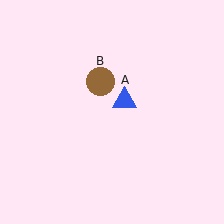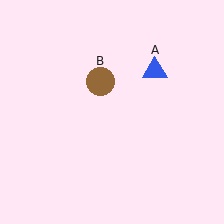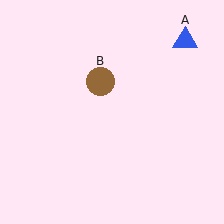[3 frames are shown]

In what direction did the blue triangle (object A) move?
The blue triangle (object A) moved up and to the right.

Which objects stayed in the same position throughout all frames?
Brown circle (object B) remained stationary.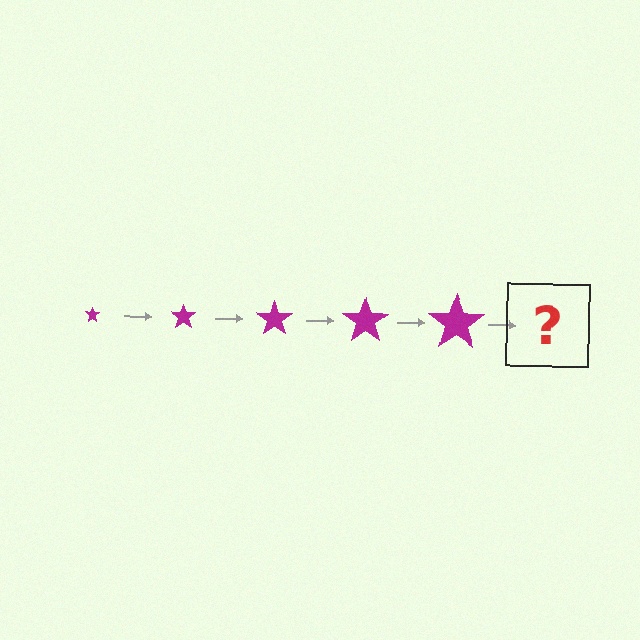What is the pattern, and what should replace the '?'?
The pattern is that the star gets progressively larger each step. The '?' should be a magenta star, larger than the previous one.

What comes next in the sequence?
The next element should be a magenta star, larger than the previous one.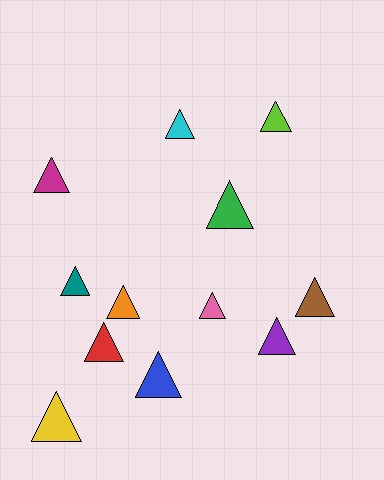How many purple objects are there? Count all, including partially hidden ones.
There is 1 purple object.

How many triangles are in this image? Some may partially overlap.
There are 12 triangles.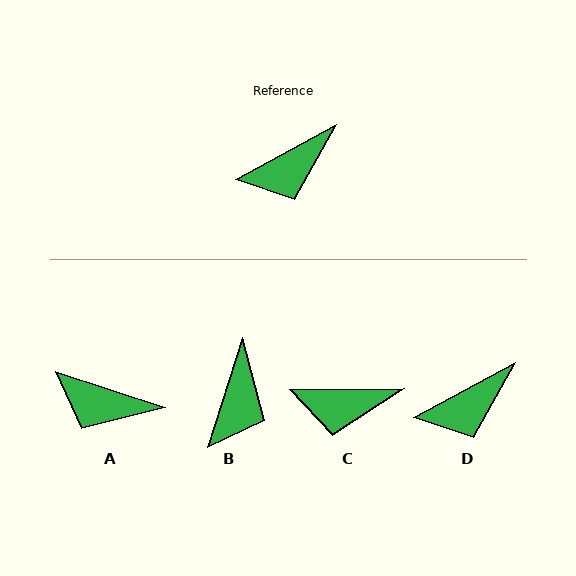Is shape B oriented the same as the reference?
No, it is off by about 44 degrees.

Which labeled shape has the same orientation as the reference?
D.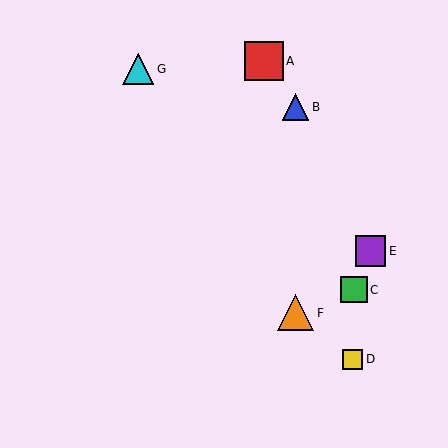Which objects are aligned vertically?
Objects B, F are aligned vertically.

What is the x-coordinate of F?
Object F is at x≈296.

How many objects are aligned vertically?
2 objects (B, F) are aligned vertically.